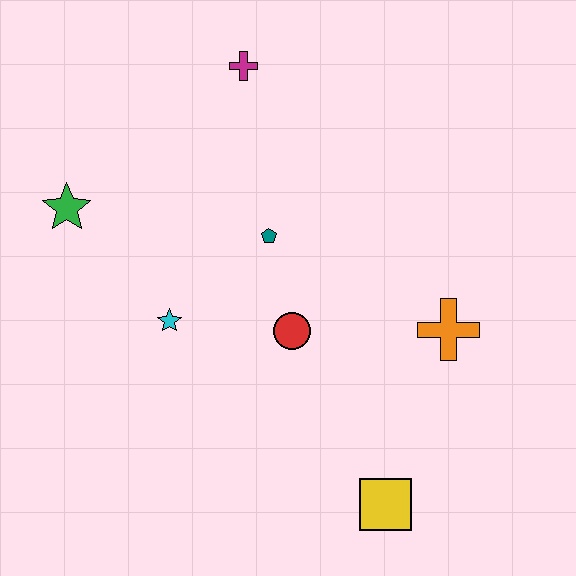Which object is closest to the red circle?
The teal pentagon is closest to the red circle.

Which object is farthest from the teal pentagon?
The yellow square is farthest from the teal pentagon.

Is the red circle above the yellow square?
Yes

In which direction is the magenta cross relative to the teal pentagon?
The magenta cross is above the teal pentagon.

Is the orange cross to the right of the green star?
Yes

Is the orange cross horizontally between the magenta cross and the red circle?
No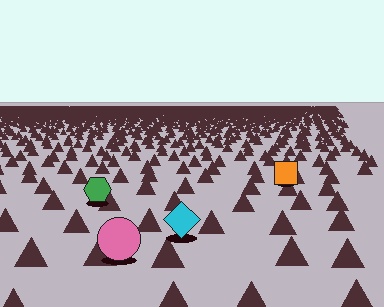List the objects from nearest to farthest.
From nearest to farthest: the pink circle, the cyan diamond, the green hexagon, the orange square.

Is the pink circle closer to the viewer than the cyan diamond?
Yes. The pink circle is closer — you can tell from the texture gradient: the ground texture is coarser near it.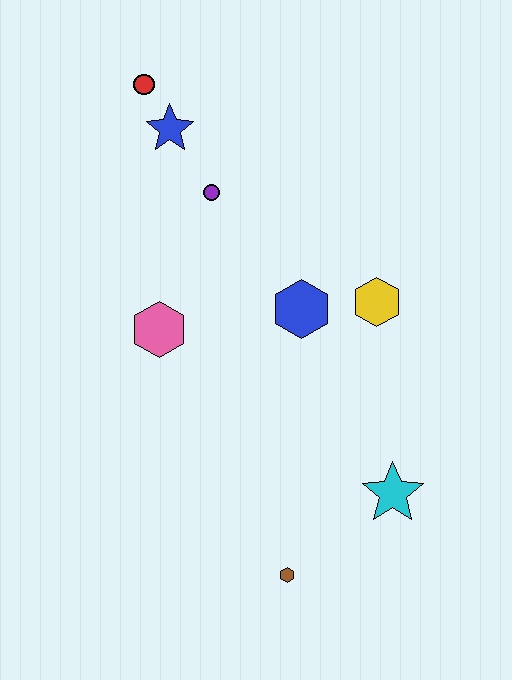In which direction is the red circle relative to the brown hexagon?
The red circle is above the brown hexagon.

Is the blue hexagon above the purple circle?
No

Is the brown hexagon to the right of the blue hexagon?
No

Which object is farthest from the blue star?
The brown hexagon is farthest from the blue star.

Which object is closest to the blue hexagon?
The yellow hexagon is closest to the blue hexagon.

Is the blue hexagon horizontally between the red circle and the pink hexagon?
No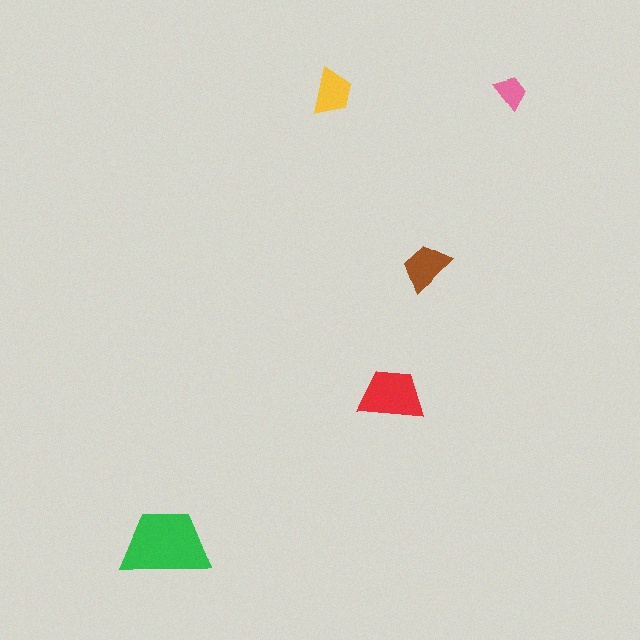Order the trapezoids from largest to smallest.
the green one, the red one, the brown one, the yellow one, the pink one.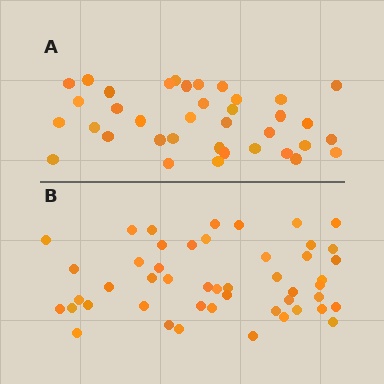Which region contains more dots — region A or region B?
Region B (the bottom region) has more dots.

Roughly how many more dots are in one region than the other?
Region B has roughly 12 or so more dots than region A.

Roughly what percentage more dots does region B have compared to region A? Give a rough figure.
About 30% more.